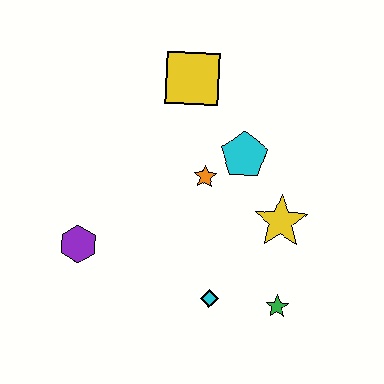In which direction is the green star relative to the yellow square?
The green star is below the yellow square.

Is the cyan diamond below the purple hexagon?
Yes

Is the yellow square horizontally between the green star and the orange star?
No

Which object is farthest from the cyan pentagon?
The purple hexagon is farthest from the cyan pentagon.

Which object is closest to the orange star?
The cyan pentagon is closest to the orange star.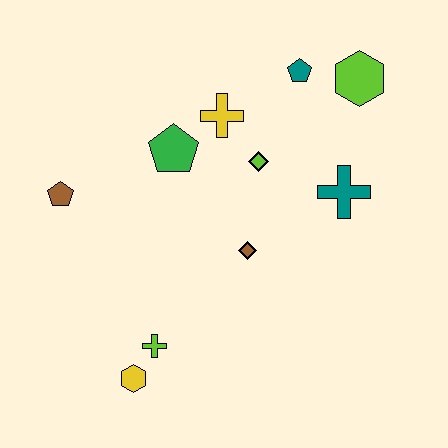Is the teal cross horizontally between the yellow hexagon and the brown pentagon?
No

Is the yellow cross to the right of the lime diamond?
No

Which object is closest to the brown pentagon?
The green pentagon is closest to the brown pentagon.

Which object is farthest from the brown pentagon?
The lime hexagon is farthest from the brown pentagon.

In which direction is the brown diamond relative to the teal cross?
The brown diamond is to the left of the teal cross.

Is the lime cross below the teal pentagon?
Yes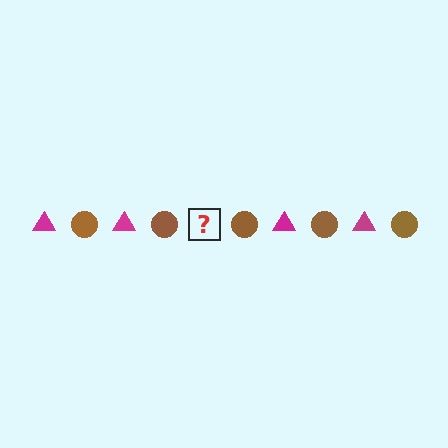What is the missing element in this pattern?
The missing element is a magenta triangle.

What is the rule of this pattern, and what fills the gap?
The rule is that the pattern alternates between magenta triangle and brown circle. The gap should be filled with a magenta triangle.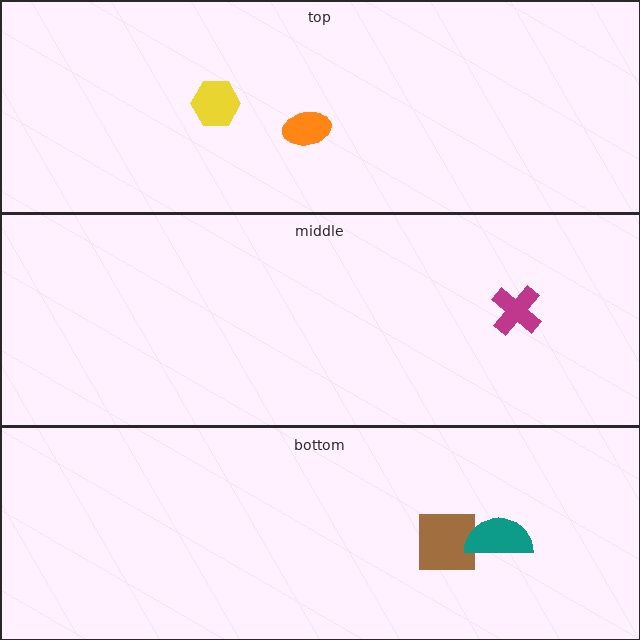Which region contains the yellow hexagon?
The top region.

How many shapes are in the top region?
2.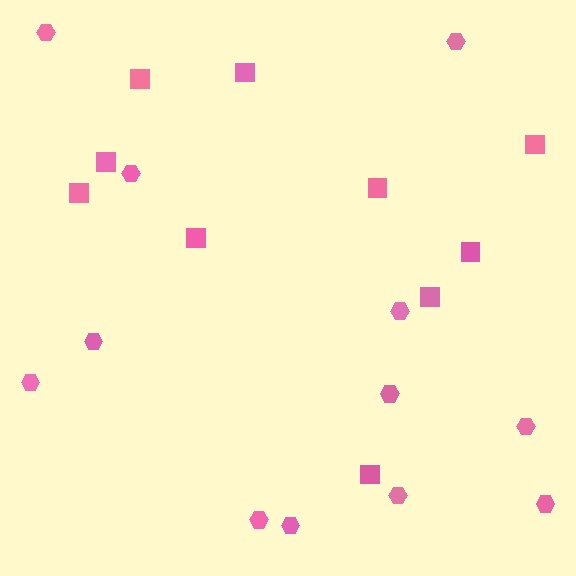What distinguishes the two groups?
There are 2 groups: one group of squares (10) and one group of hexagons (12).